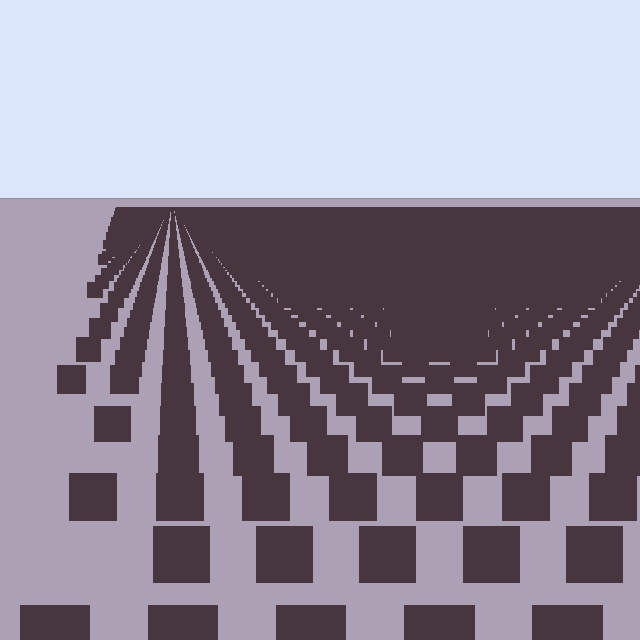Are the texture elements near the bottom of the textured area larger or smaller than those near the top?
Larger. Near the bottom, elements are closer to the viewer and appear at a bigger on-screen size.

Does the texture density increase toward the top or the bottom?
Density increases toward the top.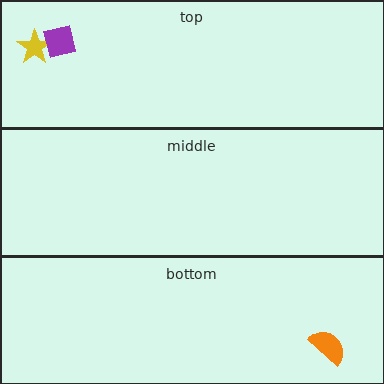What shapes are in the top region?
The yellow star, the purple square.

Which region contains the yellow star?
The top region.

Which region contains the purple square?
The top region.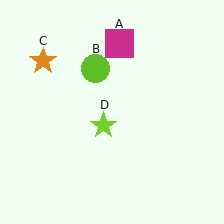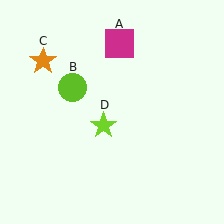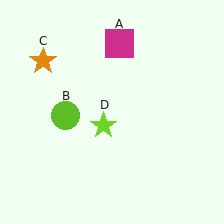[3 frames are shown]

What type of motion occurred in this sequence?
The lime circle (object B) rotated counterclockwise around the center of the scene.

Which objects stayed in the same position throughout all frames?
Magenta square (object A) and orange star (object C) and lime star (object D) remained stationary.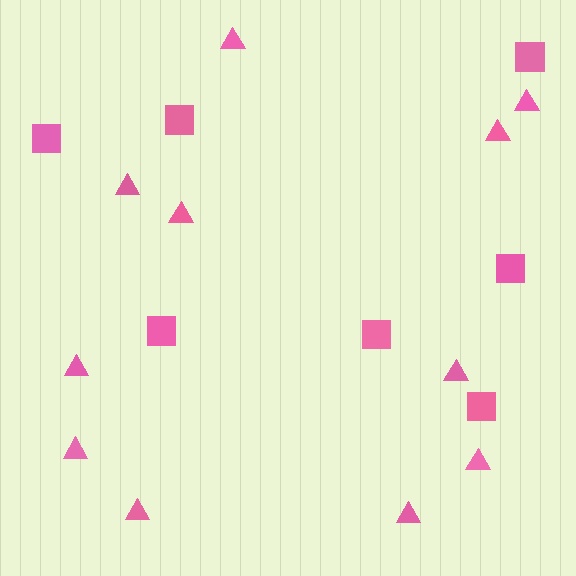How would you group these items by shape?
There are 2 groups: one group of triangles (11) and one group of squares (7).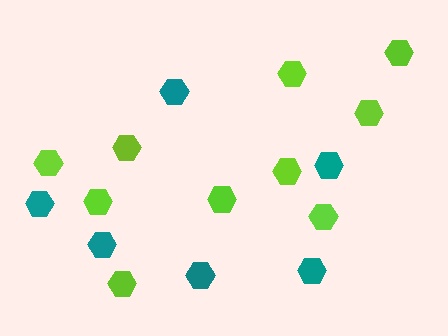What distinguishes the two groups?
There are 2 groups: one group of teal hexagons (6) and one group of lime hexagons (10).